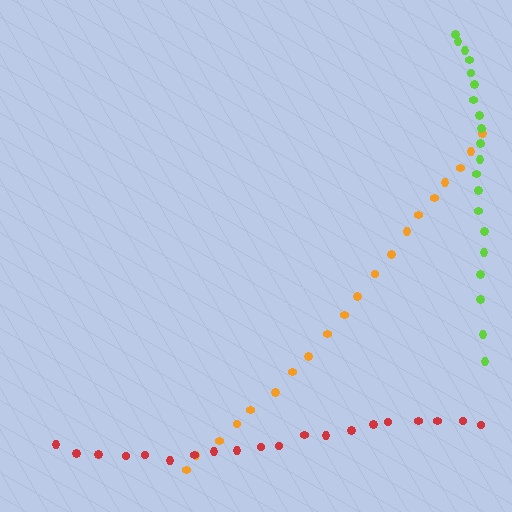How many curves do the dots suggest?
There are 3 distinct paths.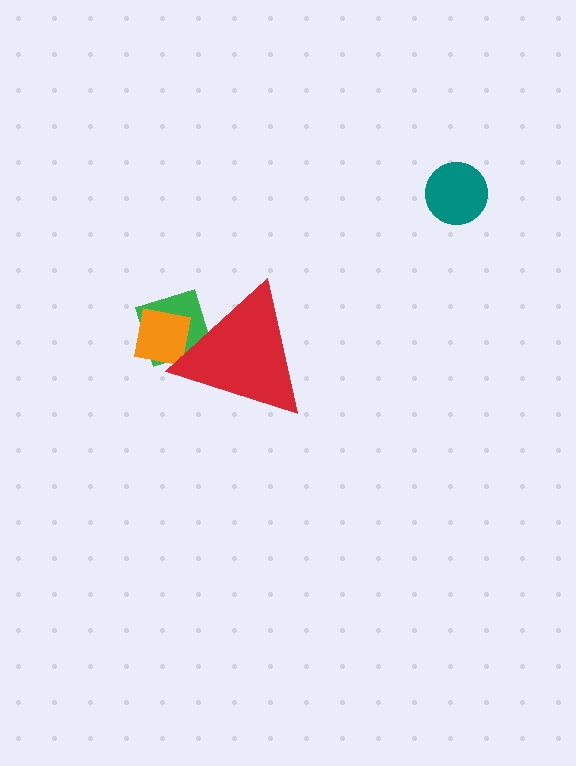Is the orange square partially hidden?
Yes, the orange square is partially hidden behind the red triangle.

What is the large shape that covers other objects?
A red triangle.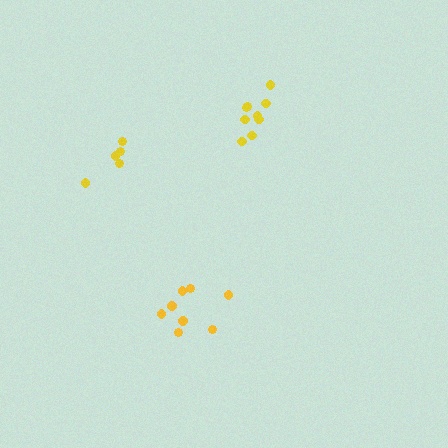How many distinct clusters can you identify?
There are 3 distinct clusters.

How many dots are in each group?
Group 1: 5 dots, Group 2: 9 dots, Group 3: 8 dots (22 total).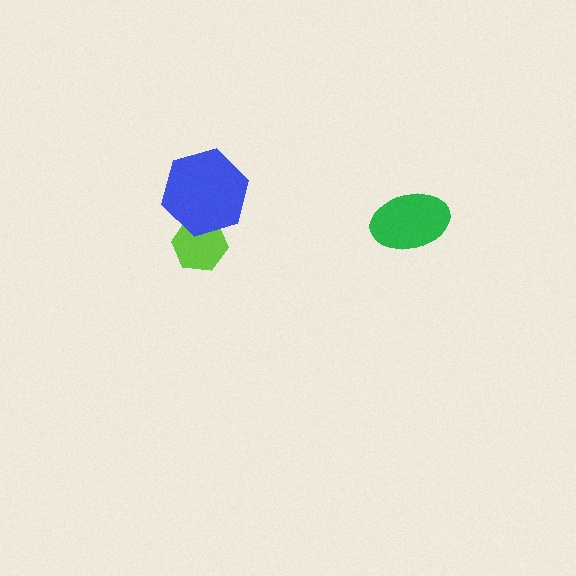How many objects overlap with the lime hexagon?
1 object overlaps with the lime hexagon.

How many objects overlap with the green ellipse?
0 objects overlap with the green ellipse.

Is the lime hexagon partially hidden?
Yes, it is partially covered by another shape.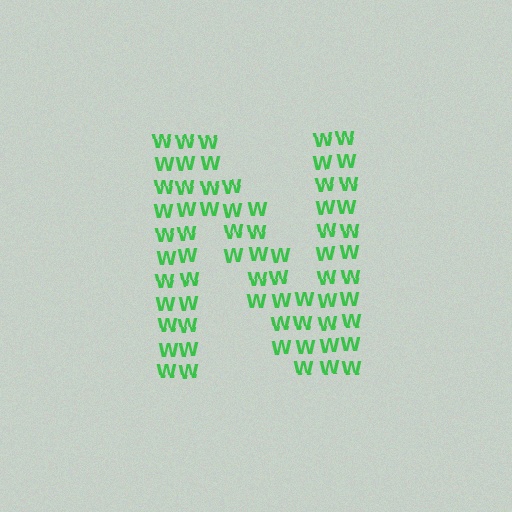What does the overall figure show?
The overall figure shows the letter N.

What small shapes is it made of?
It is made of small letter W's.